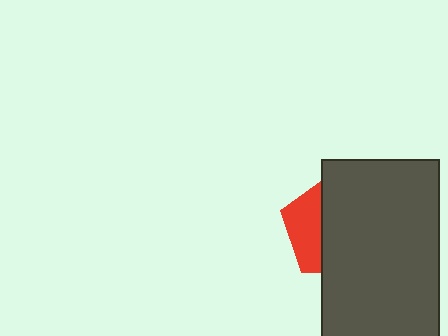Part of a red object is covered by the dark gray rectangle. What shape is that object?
It is a pentagon.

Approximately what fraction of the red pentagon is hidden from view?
Roughly 66% of the red pentagon is hidden behind the dark gray rectangle.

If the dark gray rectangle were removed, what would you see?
You would see the complete red pentagon.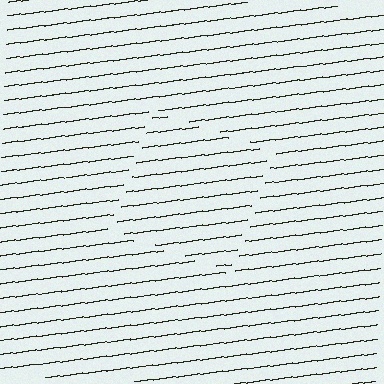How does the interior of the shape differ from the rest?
The interior of the shape contains the same grating, shifted by half a period — the contour is defined by the phase discontinuity where line-ends from the inner and outer gratings abut.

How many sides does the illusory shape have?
4 sides — the line-ends trace a square.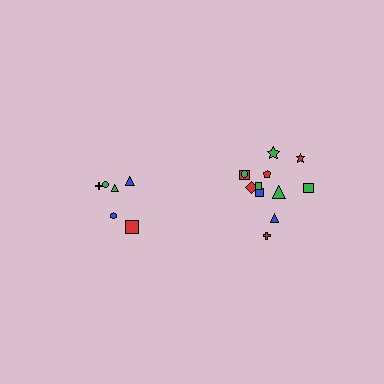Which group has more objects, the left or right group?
The right group.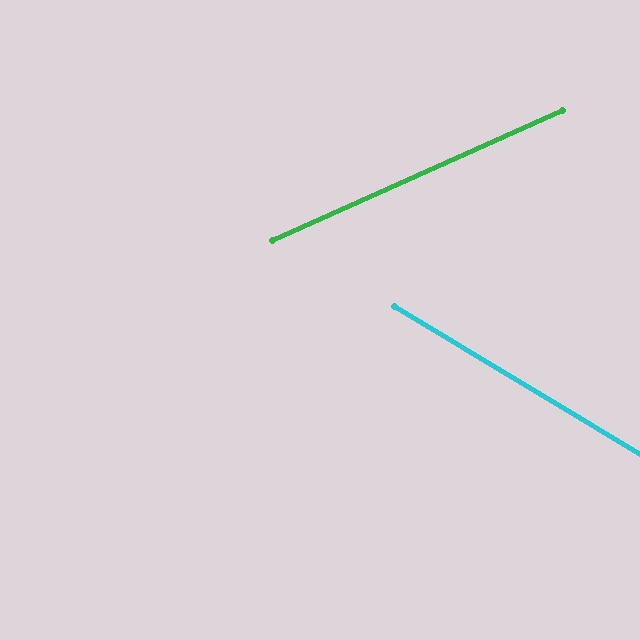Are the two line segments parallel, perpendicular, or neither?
Neither parallel nor perpendicular — they differ by about 55°.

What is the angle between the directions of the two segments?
Approximately 55 degrees.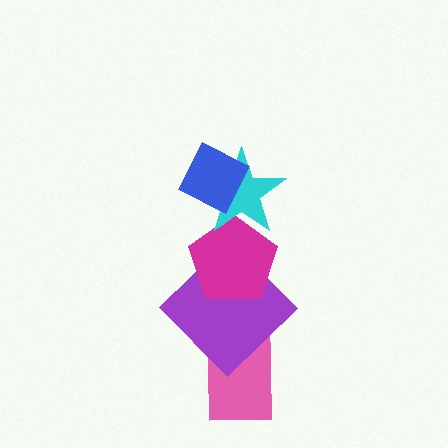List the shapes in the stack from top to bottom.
From top to bottom: the blue diamond, the cyan star, the magenta pentagon, the purple diamond, the pink rectangle.